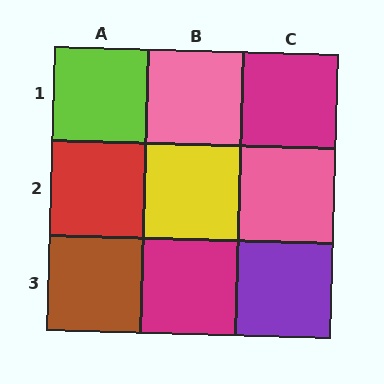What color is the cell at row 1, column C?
Magenta.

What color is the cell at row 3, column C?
Purple.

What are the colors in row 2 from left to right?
Red, yellow, pink.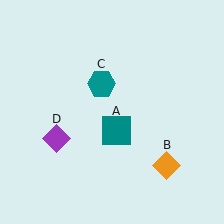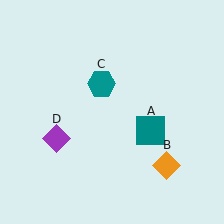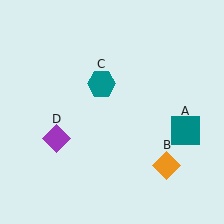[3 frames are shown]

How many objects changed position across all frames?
1 object changed position: teal square (object A).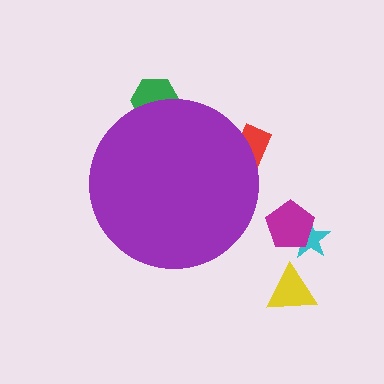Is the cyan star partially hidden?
No, the cyan star is fully visible.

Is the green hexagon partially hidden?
Yes, the green hexagon is partially hidden behind the purple circle.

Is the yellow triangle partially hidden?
No, the yellow triangle is fully visible.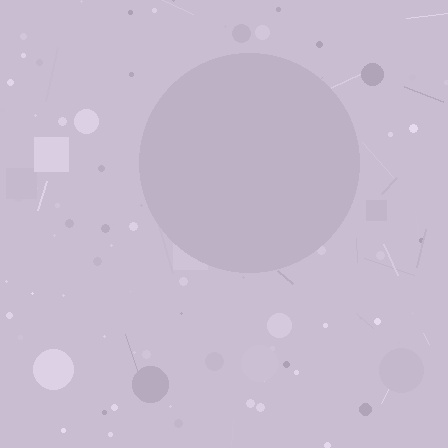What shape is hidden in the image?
A circle is hidden in the image.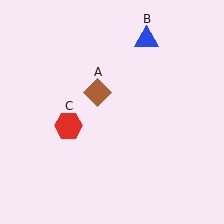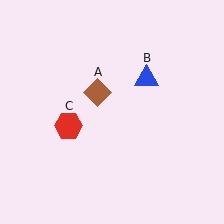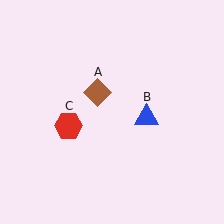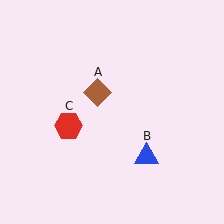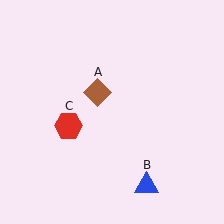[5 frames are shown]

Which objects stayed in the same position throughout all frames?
Brown diamond (object A) and red hexagon (object C) remained stationary.